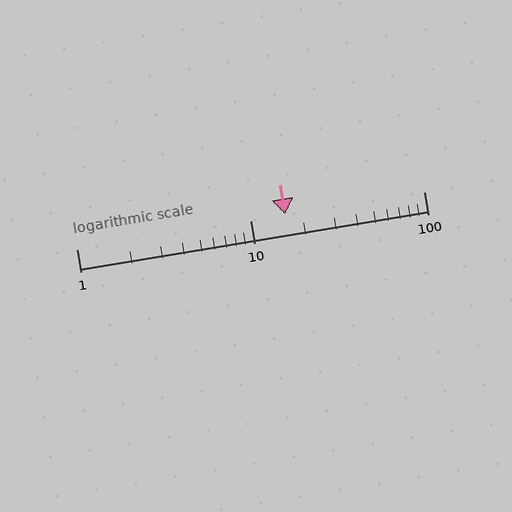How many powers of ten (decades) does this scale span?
The scale spans 2 decades, from 1 to 100.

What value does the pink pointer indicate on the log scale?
The pointer indicates approximately 16.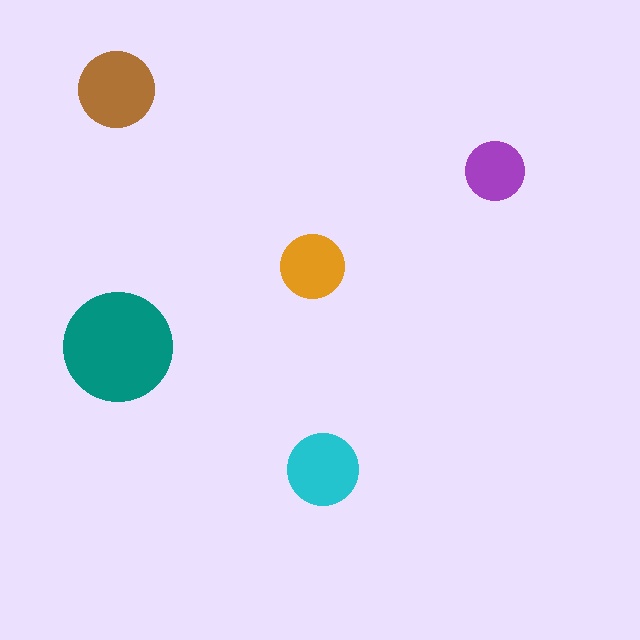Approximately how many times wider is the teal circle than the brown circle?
About 1.5 times wider.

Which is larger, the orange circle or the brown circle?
The brown one.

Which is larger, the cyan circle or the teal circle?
The teal one.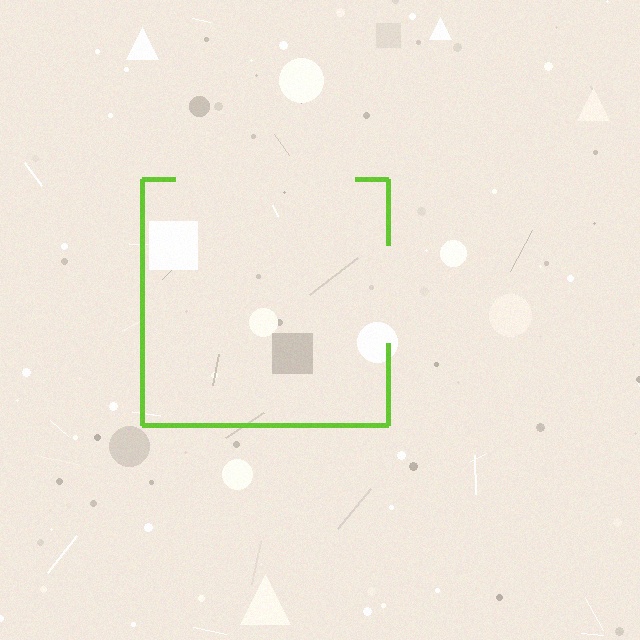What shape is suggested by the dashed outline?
The dashed outline suggests a square.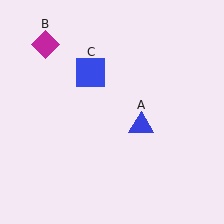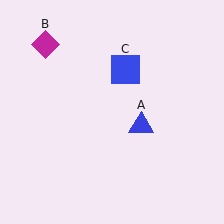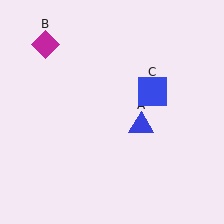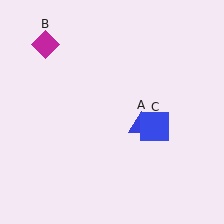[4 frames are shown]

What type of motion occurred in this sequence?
The blue square (object C) rotated clockwise around the center of the scene.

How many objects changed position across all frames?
1 object changed position: blue square (object C).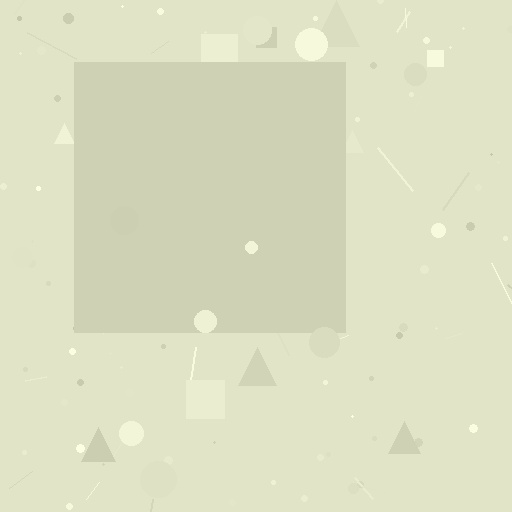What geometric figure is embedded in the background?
A square is embedded in the background.